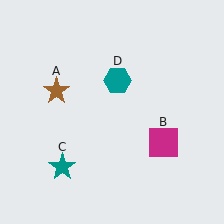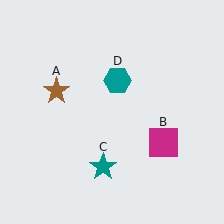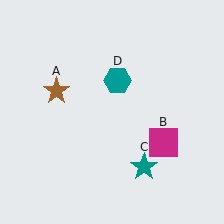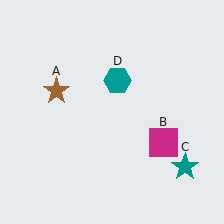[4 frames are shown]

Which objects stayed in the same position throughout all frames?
Brown star (object A) and magenta square (object B) and teal hexagon (object D) remained stationary.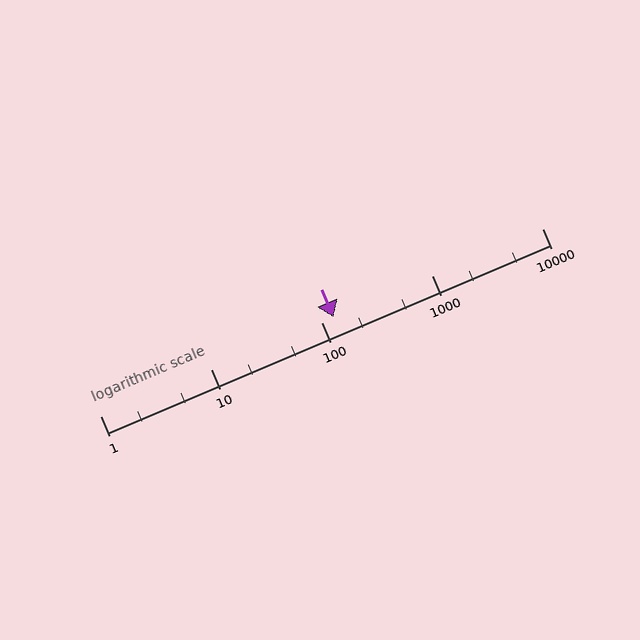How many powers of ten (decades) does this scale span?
The scale spans 4 decades, from 1 to 10000.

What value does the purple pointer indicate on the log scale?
The pointer indicates approximately 130.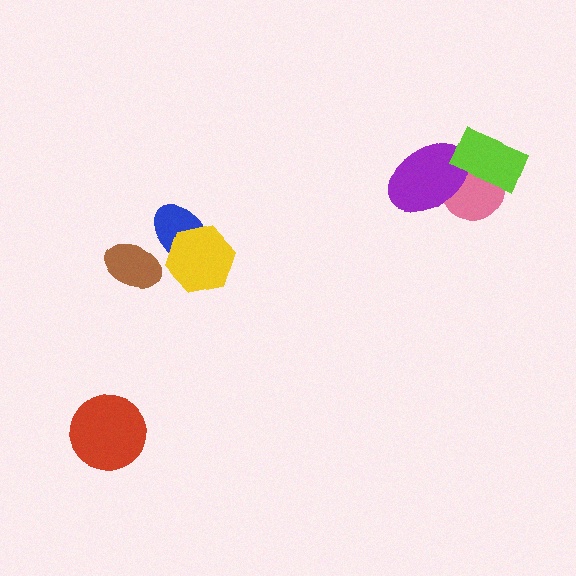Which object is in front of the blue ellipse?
The yellow hexagon is in front of the blue ellipse.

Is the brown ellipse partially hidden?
No, no other shape covers it.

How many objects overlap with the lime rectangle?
2 objects overlap with the lime rectangle.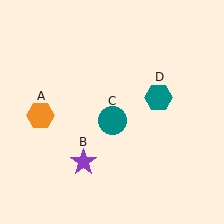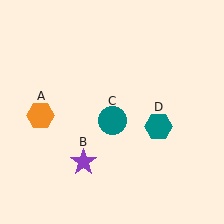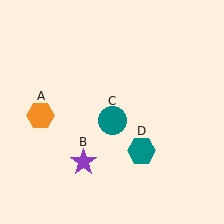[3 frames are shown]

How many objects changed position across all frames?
1 object changed position: teal hexagon (object D).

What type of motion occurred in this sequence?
The teal hexagon (object D) rotated clockwise around the center of the scene.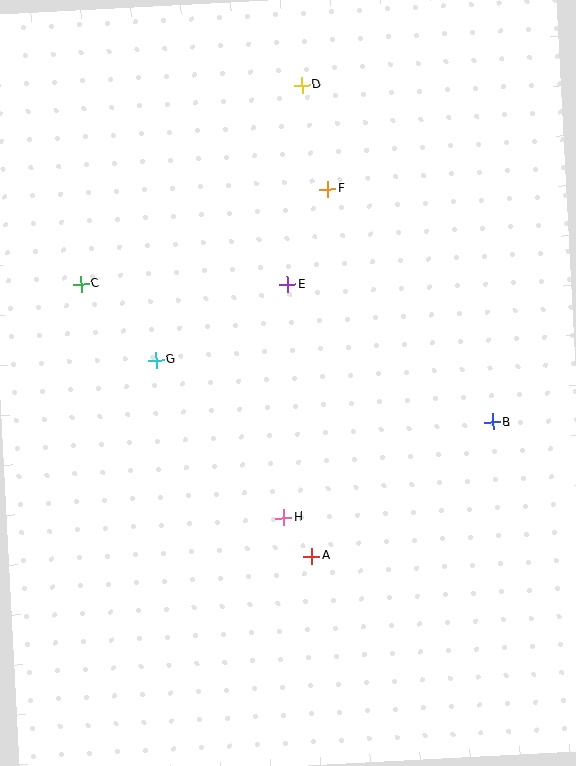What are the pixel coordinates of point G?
Point G is at (156, 360).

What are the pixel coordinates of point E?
Point E is at (288, 284).